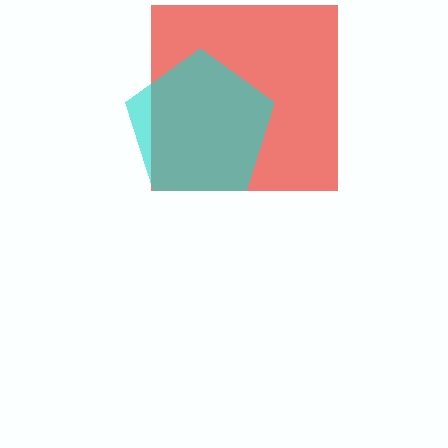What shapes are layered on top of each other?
The layered shapes are: a red square, a cyan pentagon.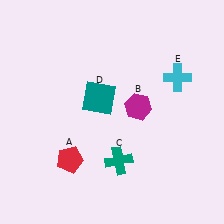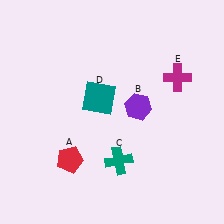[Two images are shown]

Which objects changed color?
B changed from magenta to purple. E changed from cyan to magenta.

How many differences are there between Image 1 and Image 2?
There are 2 differences between the two images.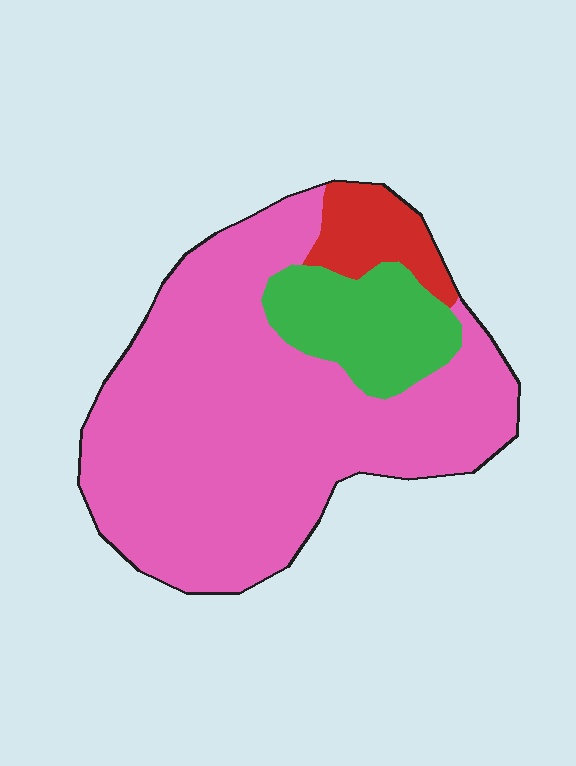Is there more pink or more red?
Pink.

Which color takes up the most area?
Pink, at roughly 75%.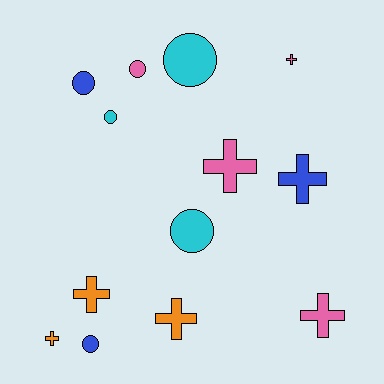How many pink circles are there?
There is 1 pink circle.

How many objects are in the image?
There are 13 objects.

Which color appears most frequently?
Pink, with 4 objects.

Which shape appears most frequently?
Cross, with 7 objects.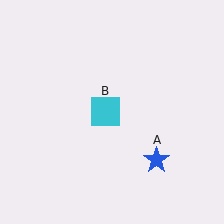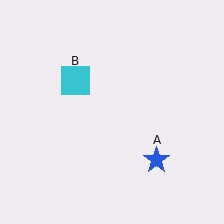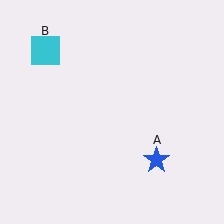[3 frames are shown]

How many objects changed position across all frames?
1 object changed position: cyan square (object B).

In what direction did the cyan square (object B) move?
The cyan square (object B) moved up and to the left.